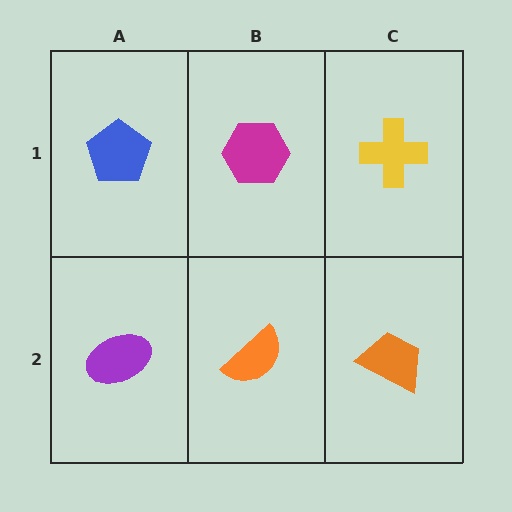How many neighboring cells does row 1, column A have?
2.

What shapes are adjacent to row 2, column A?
A blue pentagon (row 1, column A), an orange semicircle (row 2, column B).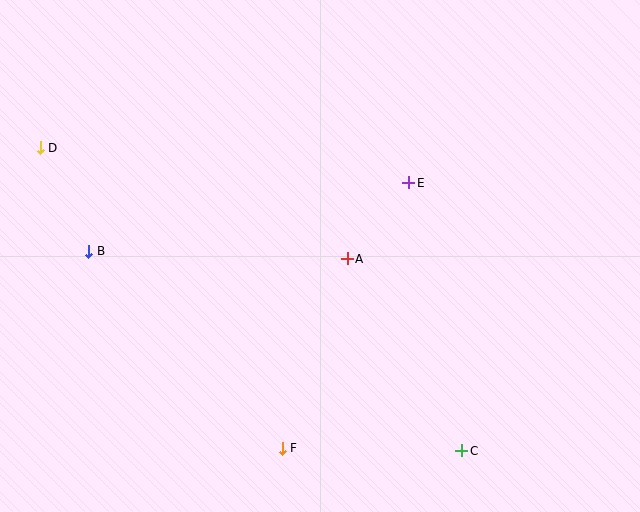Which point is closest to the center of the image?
Point A at (347, 259) is closest to the center.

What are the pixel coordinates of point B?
Point B is at (89, 251).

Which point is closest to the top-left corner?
Point D is closest to the top-left corner.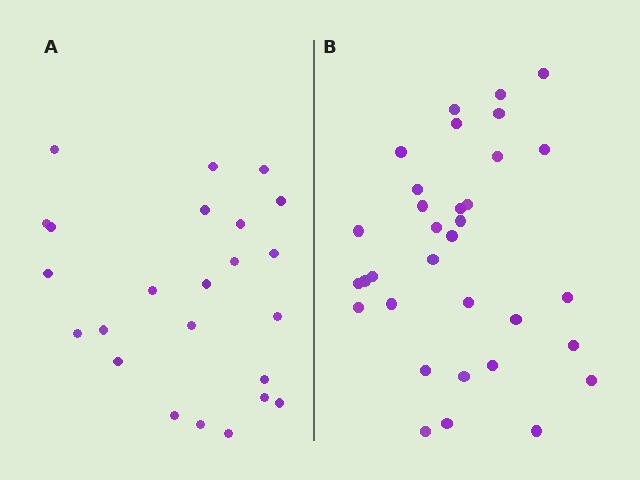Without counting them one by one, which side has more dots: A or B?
Region B (the right region) has more dots.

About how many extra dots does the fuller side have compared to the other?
Region B has roughly 8 or so more dots than region A.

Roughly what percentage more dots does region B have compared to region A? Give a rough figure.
About 40% more.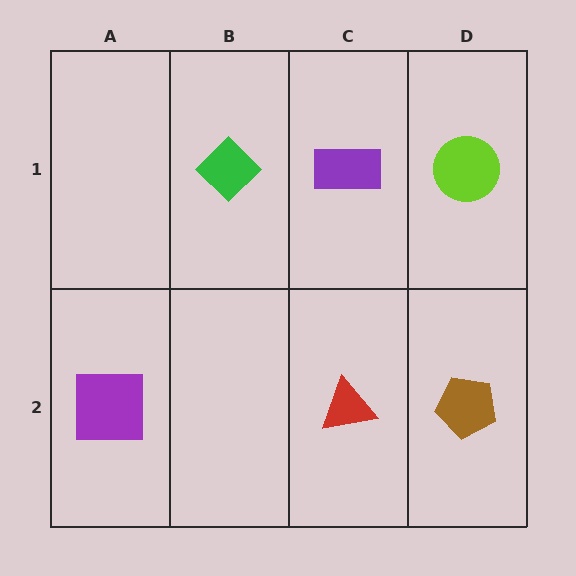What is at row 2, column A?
A purple square.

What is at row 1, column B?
A green diamond.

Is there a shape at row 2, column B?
No, that cell is empty.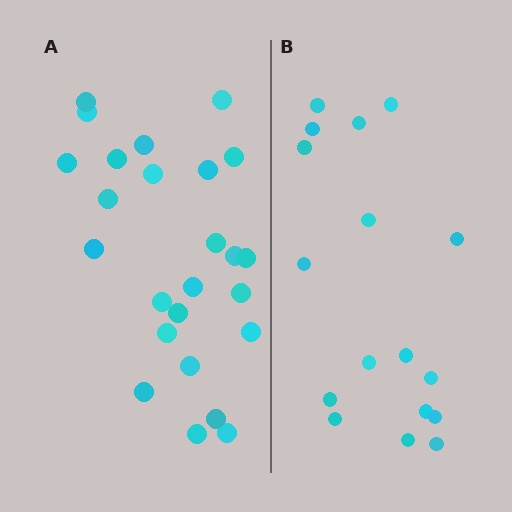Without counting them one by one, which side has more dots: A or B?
Region A (the left region) has more dots.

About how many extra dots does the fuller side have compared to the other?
Region A has roughly 8 or so more dots than region B.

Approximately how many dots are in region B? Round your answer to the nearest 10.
About 20 dots. (The exact count is 17, which rounds to 20.)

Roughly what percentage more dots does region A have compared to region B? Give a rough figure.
About 45% more.